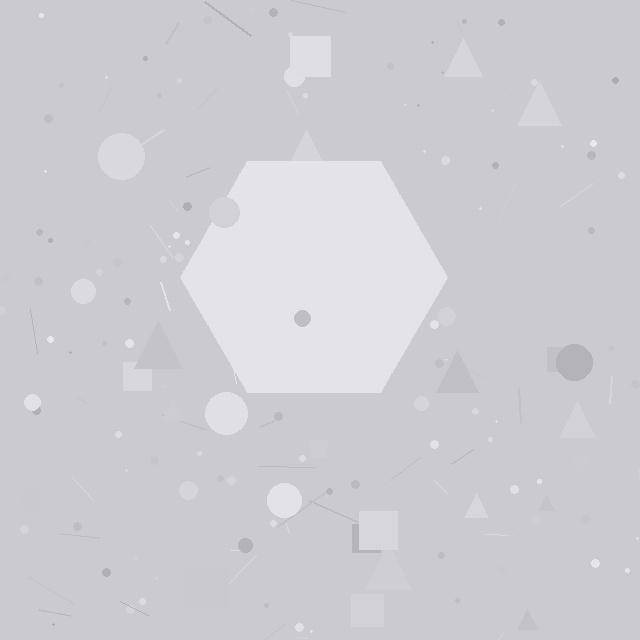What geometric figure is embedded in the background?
A hexagon is embedded in the background.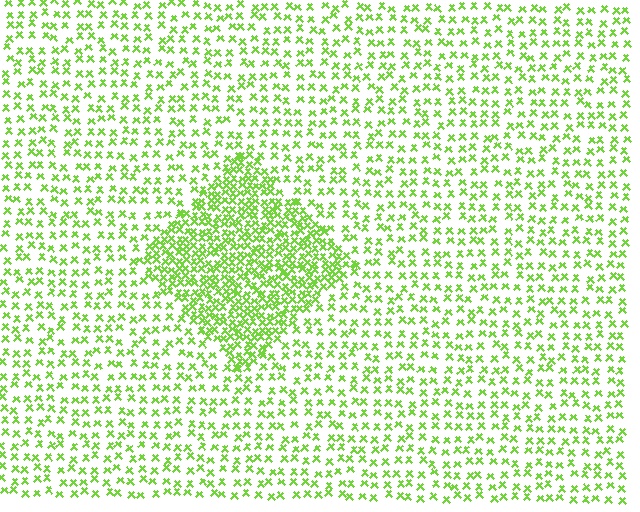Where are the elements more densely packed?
The elements are more densely packed inside the diamond boundary.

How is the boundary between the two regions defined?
The boundary is defined by a change in element density (approximately 2.3x ratio). All elements are the same color, size, and shape.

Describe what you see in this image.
The image contains small lime elements arranged at two different densities. A diamond-shaped region is visible where the elements are more densely packed than the surrounding area.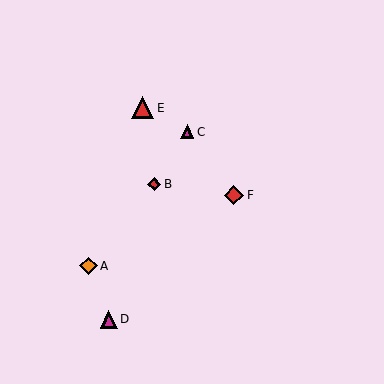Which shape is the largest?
The red triangle (labeled E) is the largest.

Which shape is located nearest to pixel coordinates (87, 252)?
The orange diamond (labeled A) at (88, 266) is nearest to that location.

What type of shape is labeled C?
Shape C is a magenta triangle.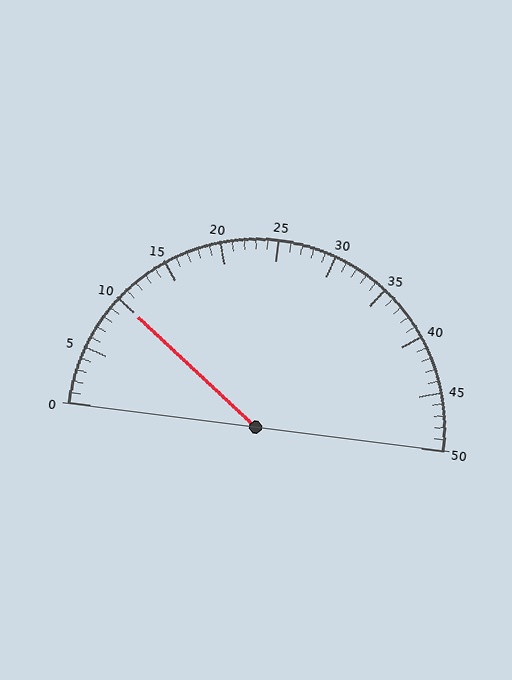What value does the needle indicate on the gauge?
The needle indicates approximately 10.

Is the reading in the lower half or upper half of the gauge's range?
The reading is in the lower half of the range (0 to 50).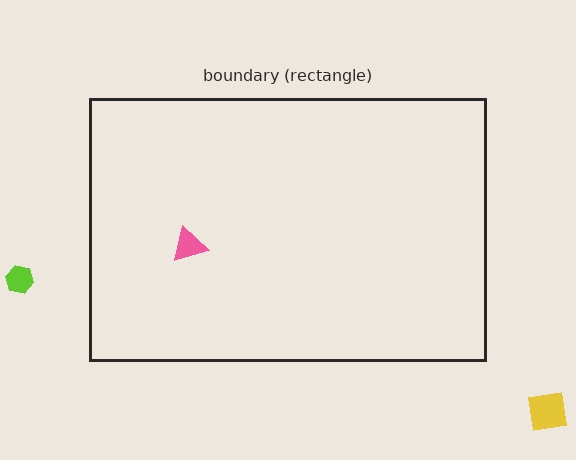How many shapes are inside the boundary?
1 inside, 2 outside.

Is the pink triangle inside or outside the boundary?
Inside.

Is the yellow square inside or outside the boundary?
Outside.